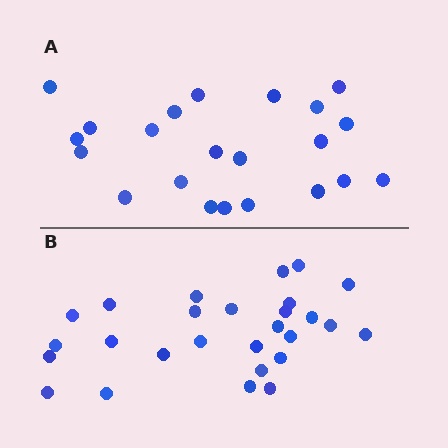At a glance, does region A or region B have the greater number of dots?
Region B (the bottom region) has more dots.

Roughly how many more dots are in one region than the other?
Region B has about 5 more dots than region A.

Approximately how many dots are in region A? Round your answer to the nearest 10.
About 20 dots. (The exact count is 22, which rounds to 20.)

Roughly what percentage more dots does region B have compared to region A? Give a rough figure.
About 25% more.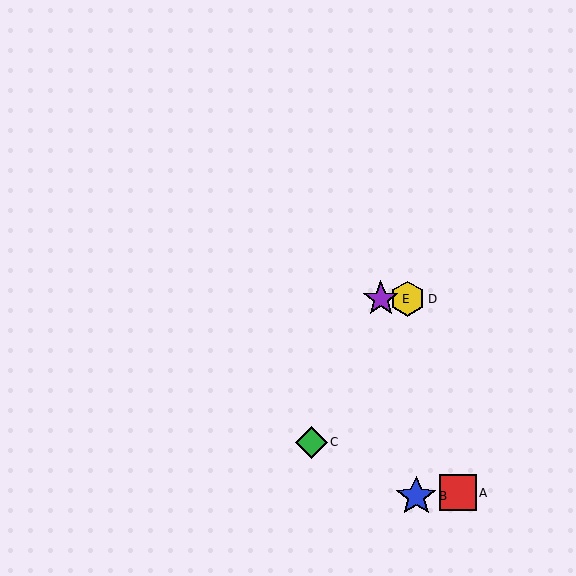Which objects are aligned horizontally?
Objects D, E are aligned horizontally.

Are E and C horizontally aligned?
No, E is at y≈299 and C is at y≈442.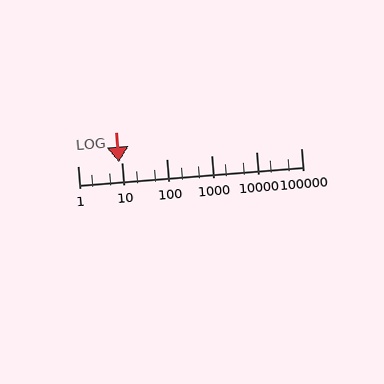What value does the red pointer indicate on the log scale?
The pointer indicates approximately 8.6.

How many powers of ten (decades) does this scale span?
The scale spans 5 decades, from 1 to 100000.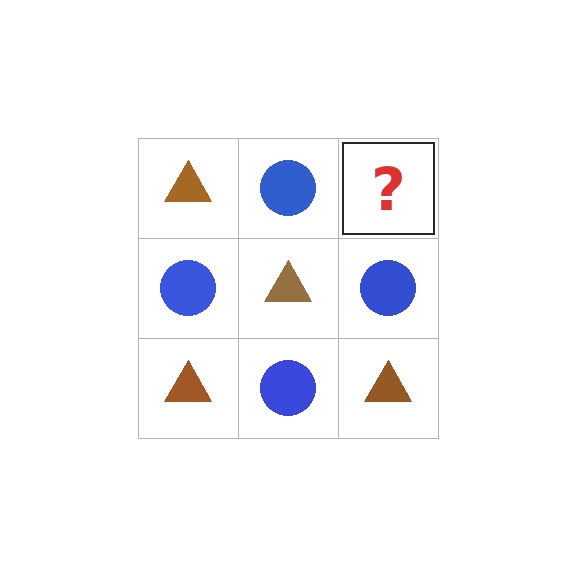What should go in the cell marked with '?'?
The missing cell should contain a brown triangle.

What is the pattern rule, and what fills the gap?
The rule is that it alternates brown triangle and blue circle in a checkerboard pattern. The gap should be filled with a brown triangle.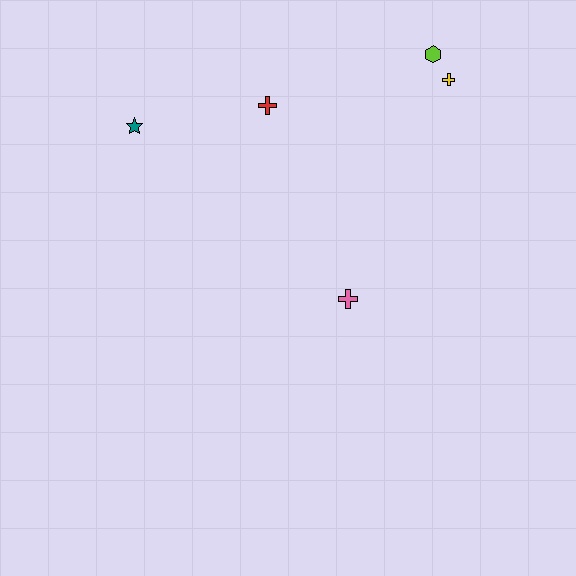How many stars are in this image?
There is 1 star.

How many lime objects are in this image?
There is 1 lime object.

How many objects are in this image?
There are 5 objects.